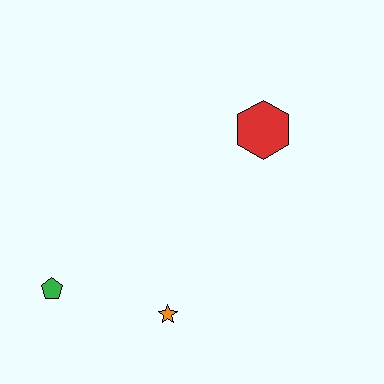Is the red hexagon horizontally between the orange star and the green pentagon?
No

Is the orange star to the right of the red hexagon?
No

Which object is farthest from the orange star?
The red hexagon is farthest from the orange star.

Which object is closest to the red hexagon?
The orange star is closest to the red hexagon.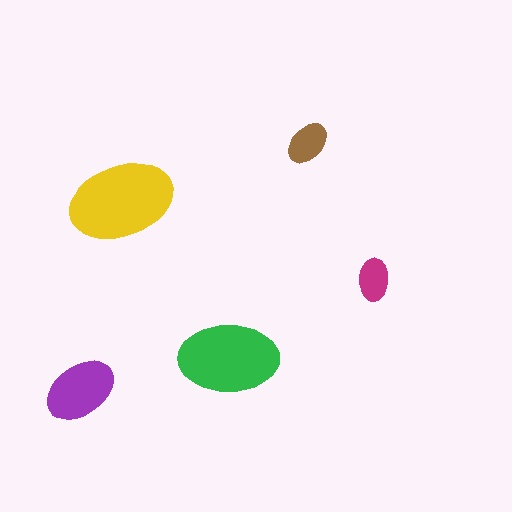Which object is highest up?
The brown ellipse is topmost.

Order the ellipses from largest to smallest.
the yellow one, the green one, the purple one, the brown one, the magenta one.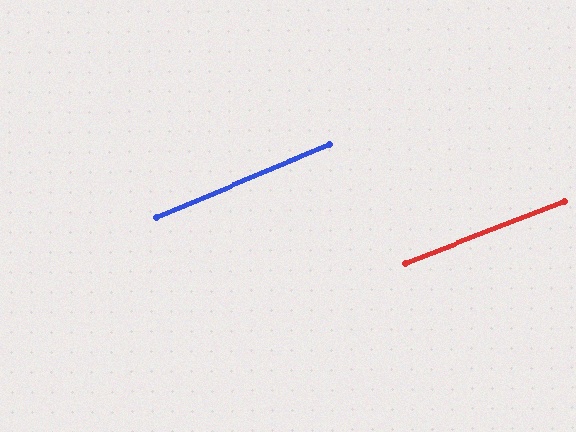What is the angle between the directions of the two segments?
Approximately 1 degree.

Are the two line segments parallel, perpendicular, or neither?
Parallel — their directions differ by only 1.4°.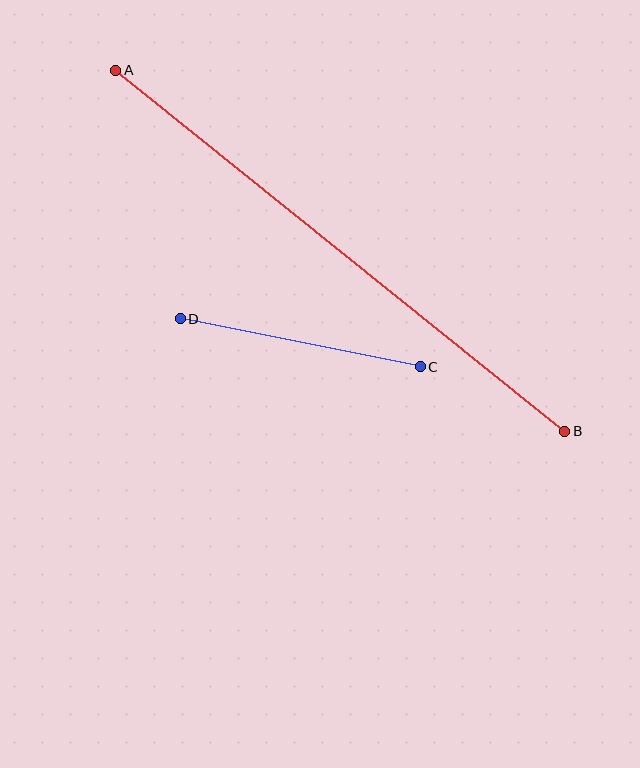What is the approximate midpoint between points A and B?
The midpoint is at approximately (340, 251) pixels.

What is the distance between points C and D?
The distance is approximately 245 pixels.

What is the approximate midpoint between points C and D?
The midpoint is at approximately (300, 343) pixels.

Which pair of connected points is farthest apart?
Points A and B are farthest apart.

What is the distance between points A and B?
The distance is approximately 576 pixels.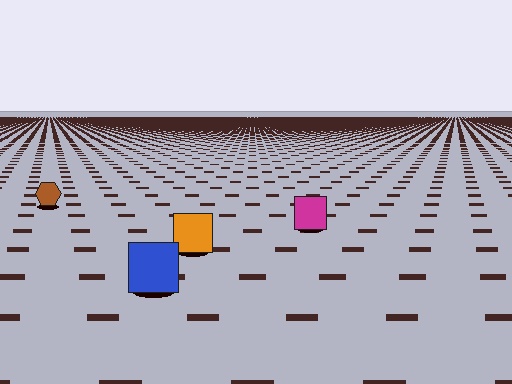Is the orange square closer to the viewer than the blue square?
No. The blue square is closer — you can tell from the texture gradient: the ground texture is coarser near it.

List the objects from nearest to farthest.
From nearest to farthest: the blue square, the orange square, the magenta square, the brown hexagon.